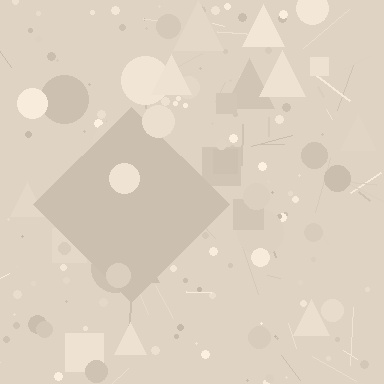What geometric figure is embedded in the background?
A diamond is embedded in the background.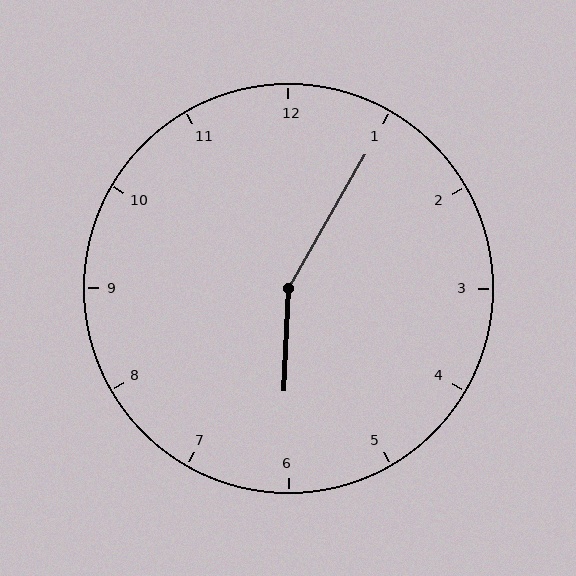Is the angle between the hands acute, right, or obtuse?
It is obtuse.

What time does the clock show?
6:05.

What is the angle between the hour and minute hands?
Approximately 152 degrees.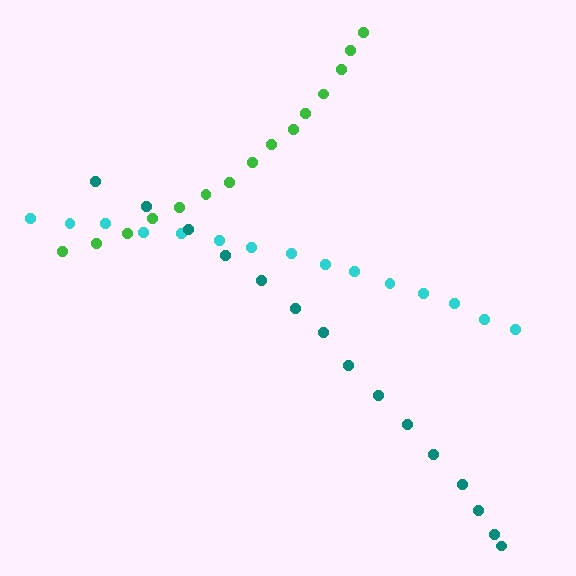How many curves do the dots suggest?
There are 3 distinct paths.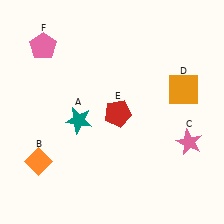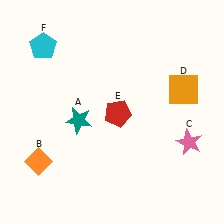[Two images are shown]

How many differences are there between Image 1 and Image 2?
There is 1 difference between the two images.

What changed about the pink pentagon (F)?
In Image 1, F is pink. In Image 2, it changed to cyan.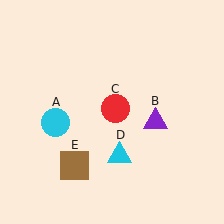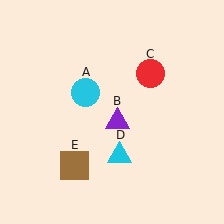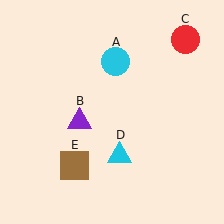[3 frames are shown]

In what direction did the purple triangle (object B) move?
The purple triangle (object B) moved left.